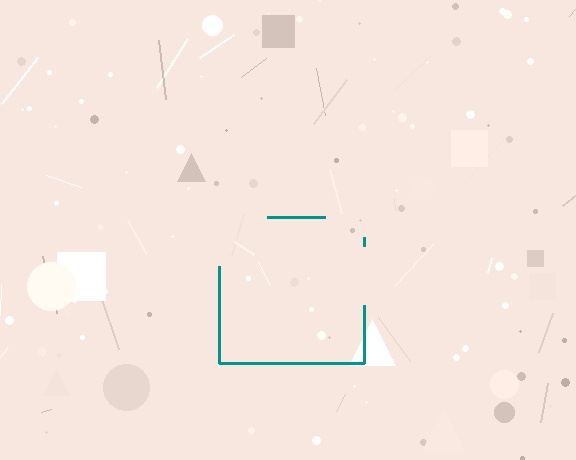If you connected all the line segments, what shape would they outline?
They would outline a square.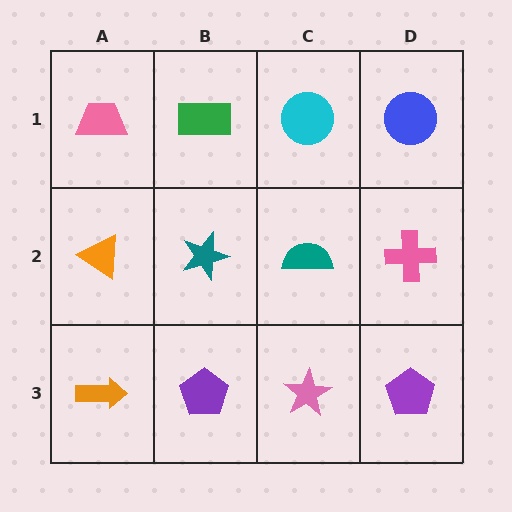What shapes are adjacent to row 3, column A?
An orange triangle (row 2, column A), a purple pentagon (row 3, column B).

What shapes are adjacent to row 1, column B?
A teal star (row 2, column B), a pink trapezoid (row 1, column A), a cyan circle (row 1, column C).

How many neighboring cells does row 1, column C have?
3.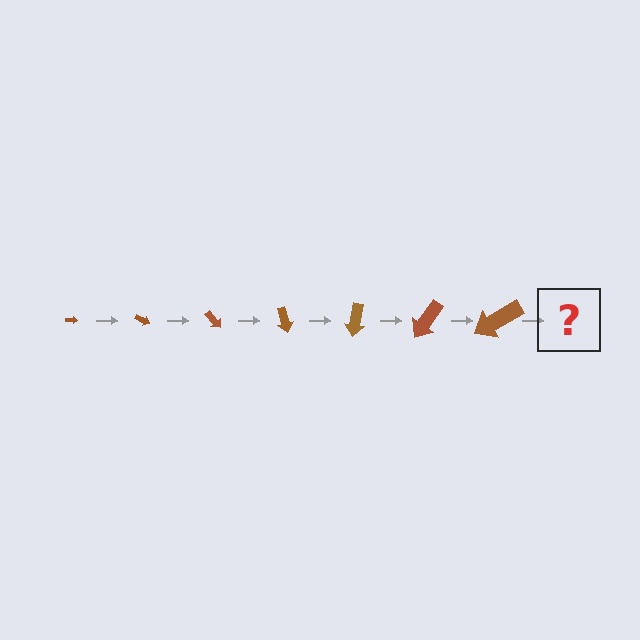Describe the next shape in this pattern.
It should be an arrow, larger than the previous one and rotated 175 degrees from the start.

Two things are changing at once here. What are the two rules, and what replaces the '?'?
The two rules are that the arrow grows larger each step and it rotates 25 degrees each step. The '?' should be an arrow, larger than the previous one and rotated 175 degrees from the start.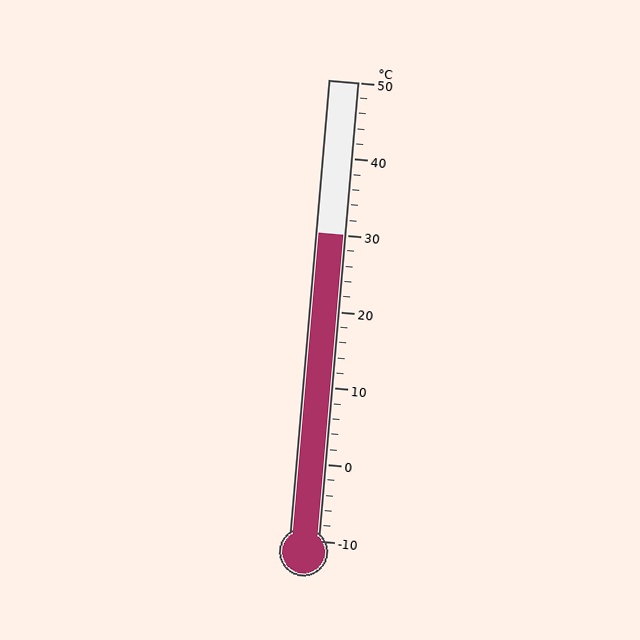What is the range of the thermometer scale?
The thermometer scale ranges from -10°C to 50°C.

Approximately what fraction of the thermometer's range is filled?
The thermometer is filled to approximately 65% of its range.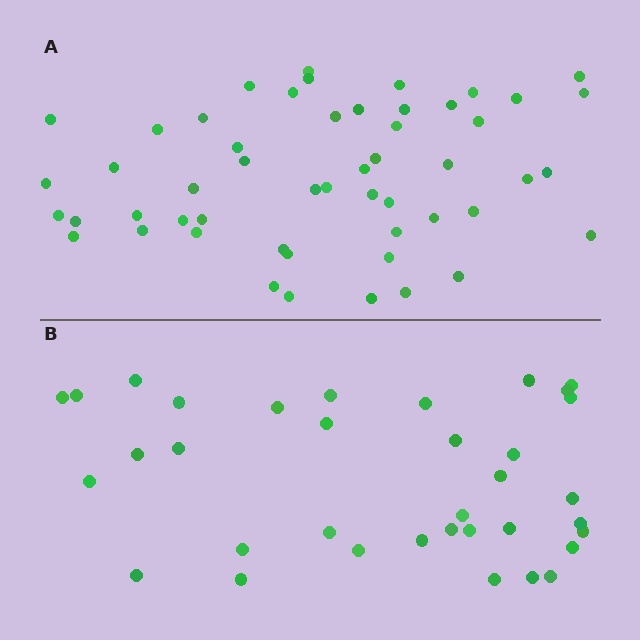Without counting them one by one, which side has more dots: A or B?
Region A (the top region) has more dots.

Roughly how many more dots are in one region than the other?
Region A has approximately 15 more dots than region B.